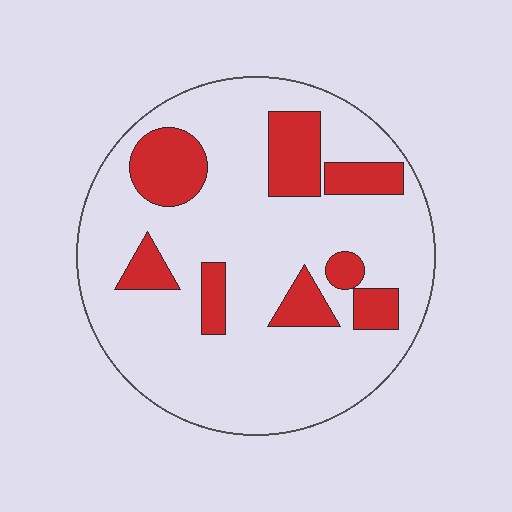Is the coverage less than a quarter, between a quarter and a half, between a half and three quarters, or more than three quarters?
Less than a quarter.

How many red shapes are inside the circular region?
8.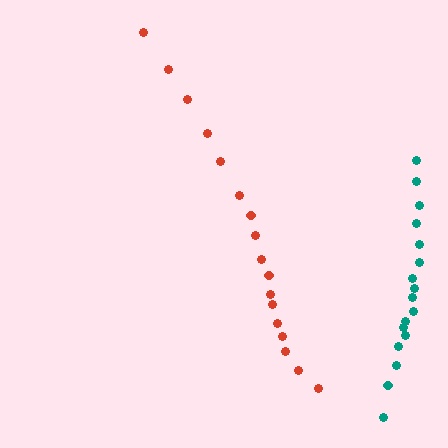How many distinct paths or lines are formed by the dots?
There are 2 distinct paths.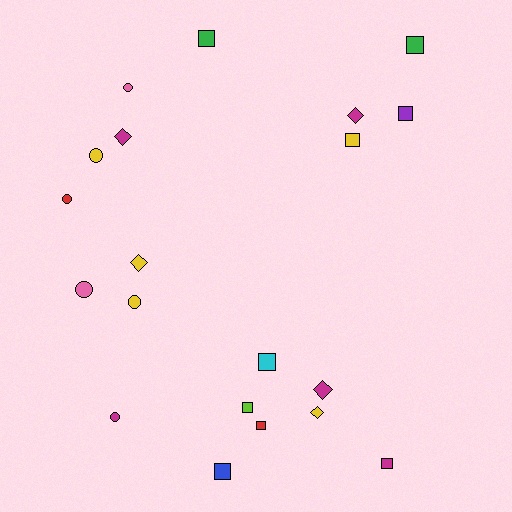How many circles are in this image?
There are 6 circles.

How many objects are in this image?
There are 20 objects.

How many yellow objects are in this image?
There are 5 yellow objects.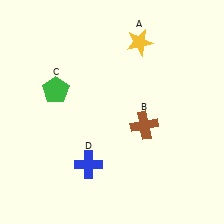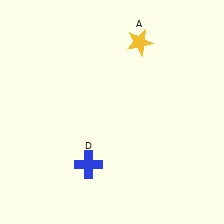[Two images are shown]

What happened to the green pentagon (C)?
The green pentagon (C) was removed in Image 2. It was in the top-left area of Image 1.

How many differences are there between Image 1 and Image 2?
There are 2 differences between the two images.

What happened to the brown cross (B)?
The brown cross (B) was removed in Image 2. It was in the bottom-right area of Image 1.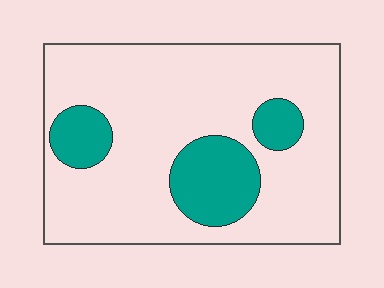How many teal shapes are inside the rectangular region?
3.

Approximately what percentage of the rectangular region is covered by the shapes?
Approximately 20%.